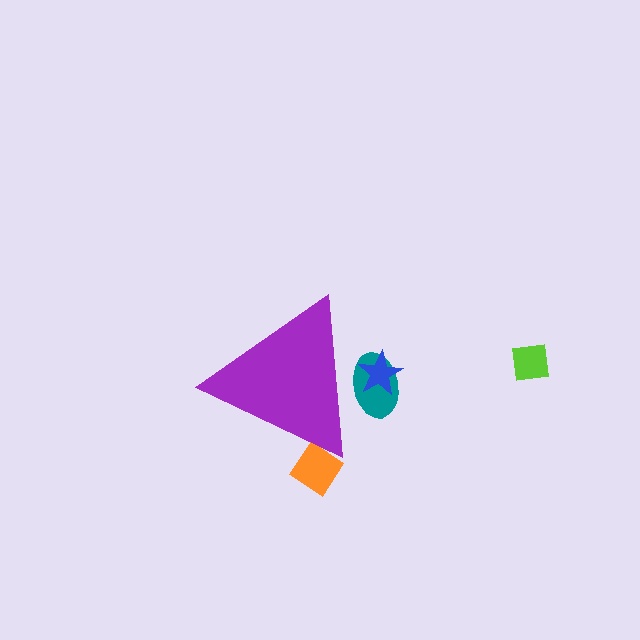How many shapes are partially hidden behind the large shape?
3 shapes are partially hidden.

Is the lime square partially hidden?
No, the lime square is fully visible.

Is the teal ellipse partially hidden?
Yes, the teal ellipse is partially hidden behind the purple triangle.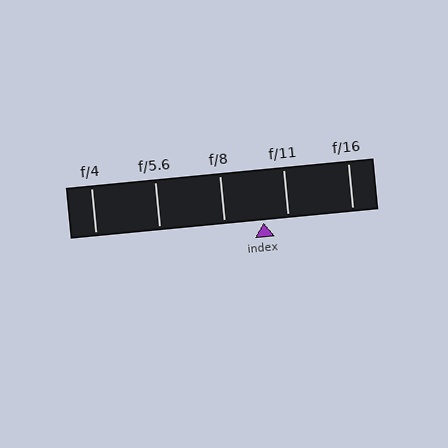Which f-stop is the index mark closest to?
The index mark is closest to f/11.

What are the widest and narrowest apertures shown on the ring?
The widest aperture shown is f/4 and the narrowest is f/16.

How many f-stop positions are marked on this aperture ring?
There are 5 f-stop positions marked.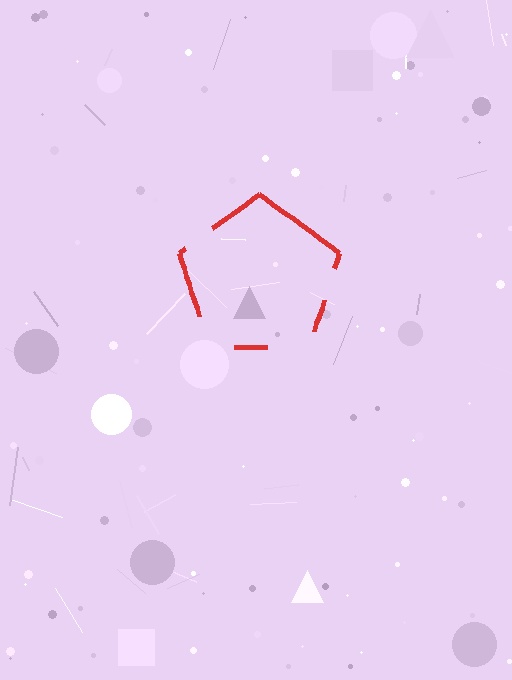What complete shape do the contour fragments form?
The contour fragments form a pentagon.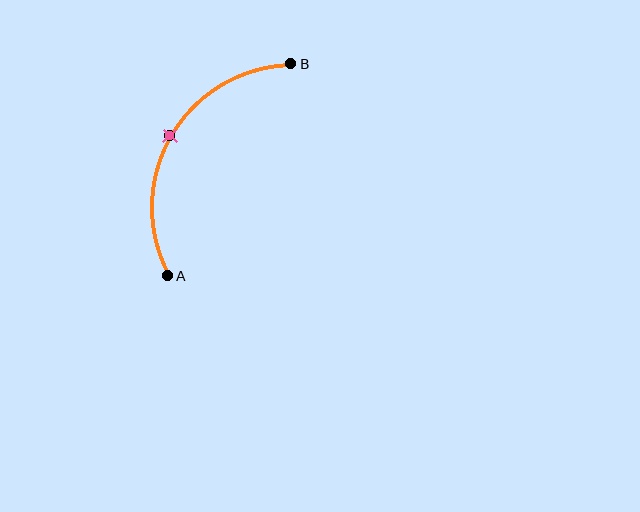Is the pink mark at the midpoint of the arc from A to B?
Yes. The pink mark lies on the arc at equal arc-length from both A and B — it is the arc midpoint.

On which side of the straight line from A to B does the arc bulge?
The arc bulges to the left of the straight line connecting A and B.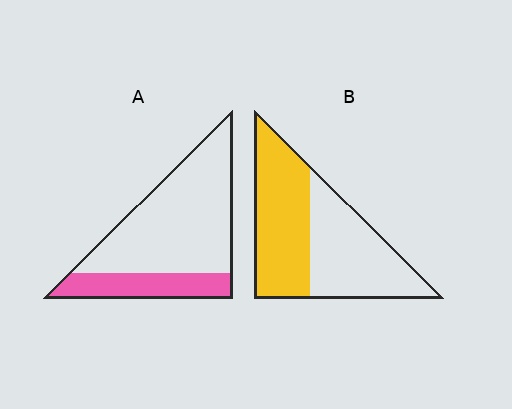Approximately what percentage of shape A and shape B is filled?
A is approximately 25% and B is approximately 50%.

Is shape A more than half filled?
No.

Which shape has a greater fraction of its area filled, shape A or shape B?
Shape B.